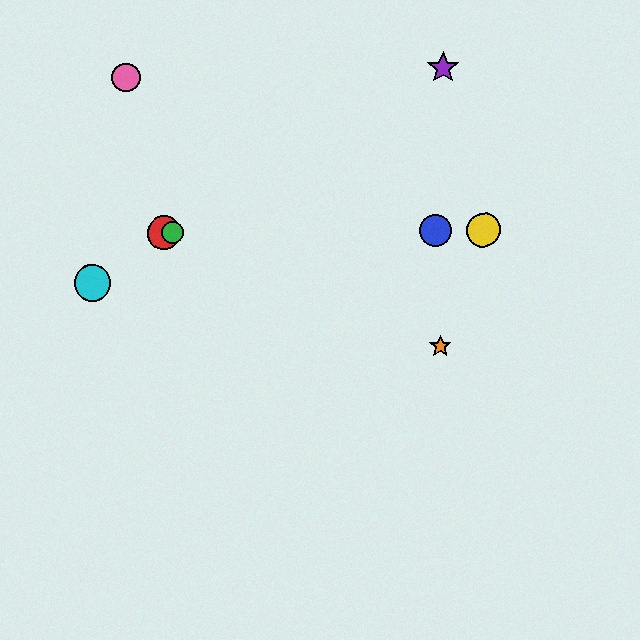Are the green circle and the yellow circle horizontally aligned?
Yes, both are at y≈233.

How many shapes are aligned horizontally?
4 shapes (the red circle, the blue circle, the green circle, the yellow circle) are aligned horizontally.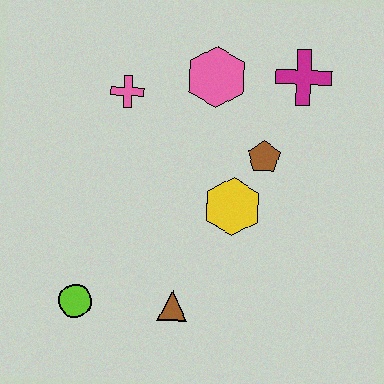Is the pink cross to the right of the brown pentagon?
No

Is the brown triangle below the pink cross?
Yes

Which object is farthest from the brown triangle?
The magenta cross is farthest from the brown triangle.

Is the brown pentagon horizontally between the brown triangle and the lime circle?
No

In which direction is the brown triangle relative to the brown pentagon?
The brown triangle is below the brown pentagon.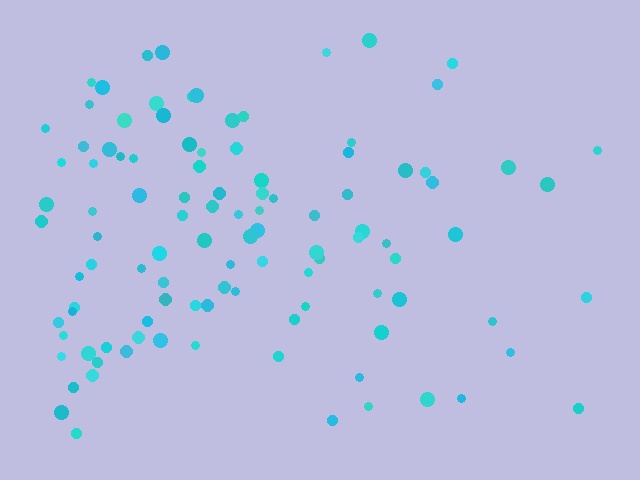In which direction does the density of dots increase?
From right to left, with the left side densest.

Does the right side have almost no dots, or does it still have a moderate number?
Still a moderate number, just noticeably fewer than the left.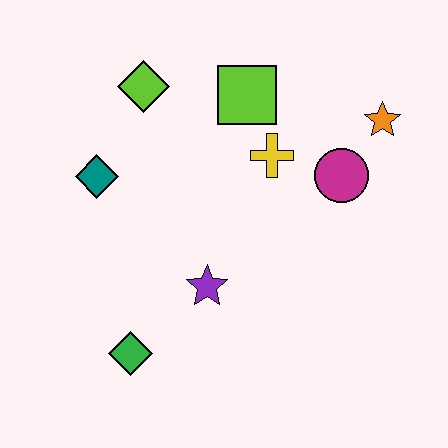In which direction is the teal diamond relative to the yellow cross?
The teal diamond is to the left of the yellow cross.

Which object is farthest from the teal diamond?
The orange star is farthest from the teal diamond.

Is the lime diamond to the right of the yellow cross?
No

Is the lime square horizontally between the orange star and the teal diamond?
Yes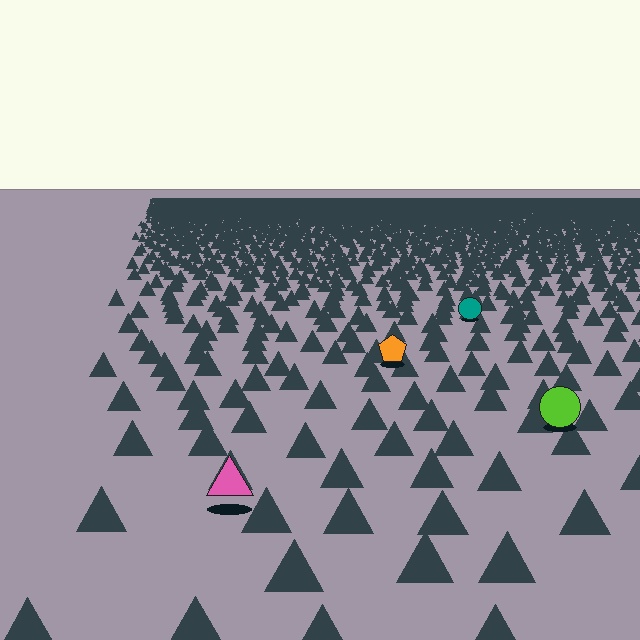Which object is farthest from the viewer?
The teal circle is farthest from the viewer. It appears smaller and the ground texture around it is denser.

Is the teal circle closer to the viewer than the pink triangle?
No. The pink triangle is closer — you can tell from the texture gradient: the ground texture is coarser near it.